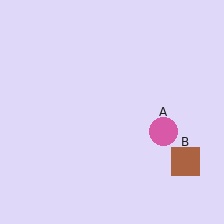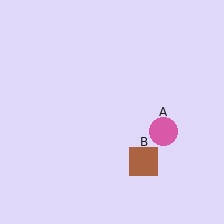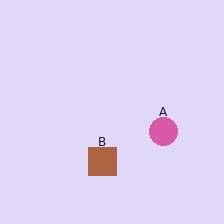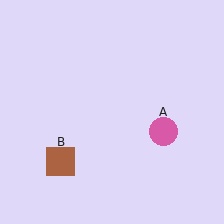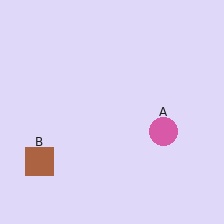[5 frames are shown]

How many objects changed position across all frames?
1 object changed position: brown square (object B).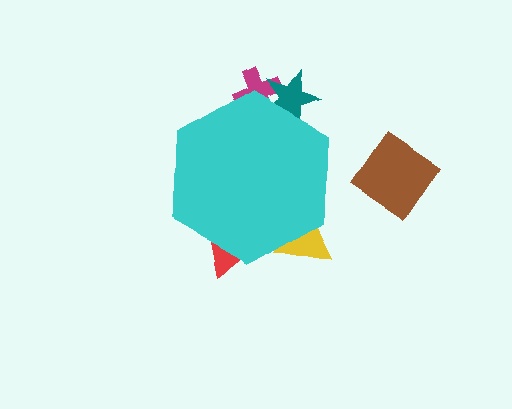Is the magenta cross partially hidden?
Yes, the magenta cross is partially hidden behind the cyan hexagon.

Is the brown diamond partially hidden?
No, the brown diamond is fully visible.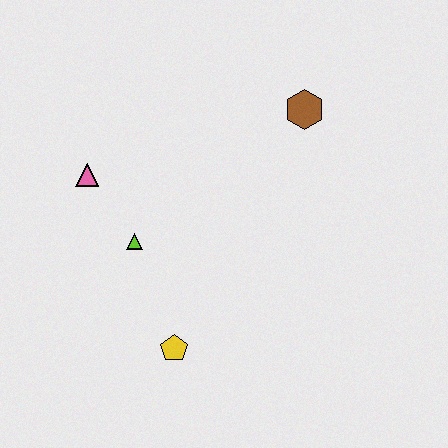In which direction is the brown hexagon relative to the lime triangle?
The brown hexagon is to the right of the lime triangle.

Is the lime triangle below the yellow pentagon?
No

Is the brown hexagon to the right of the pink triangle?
Yes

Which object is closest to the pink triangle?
The lime triangle is closest to the pink triangle.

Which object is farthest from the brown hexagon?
The yellow pentagon is farthest from the brown hexagon.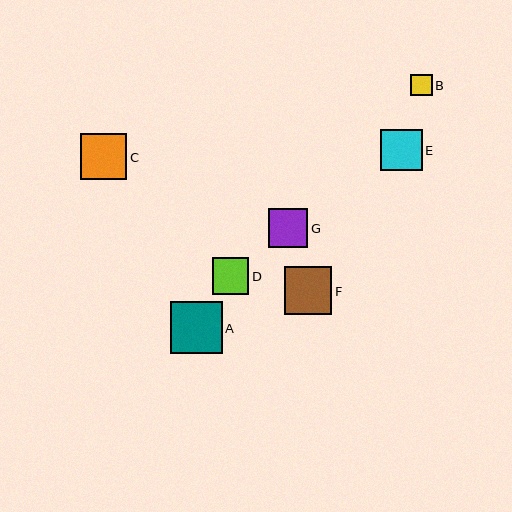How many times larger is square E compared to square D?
Square E is approximately 1.1 times the size of square D.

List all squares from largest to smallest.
From largest to smallest: A, F, C, E, G, D, B.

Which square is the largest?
Square A is the largest with a size of approximately 52 pixels.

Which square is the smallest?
Square B is the smallest with a size of approximately 21 pixels.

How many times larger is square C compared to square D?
Square C is approximately 1.3 times the size of square D.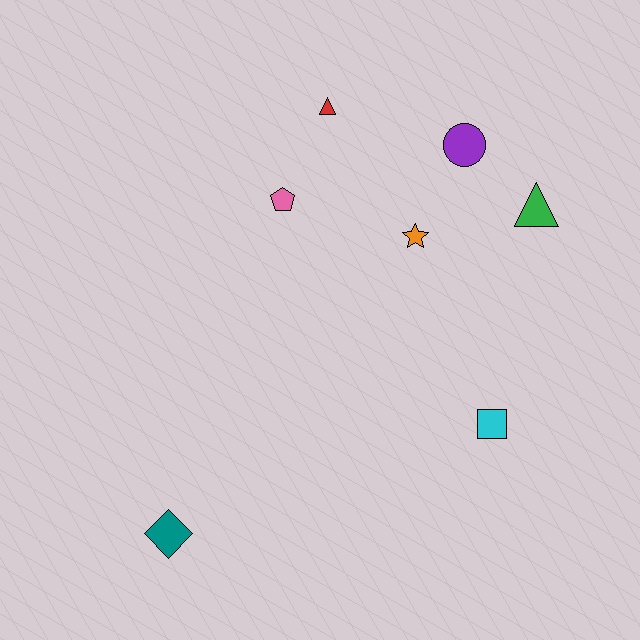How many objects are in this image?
There are 7 objects.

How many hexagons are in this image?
There are no hexagons.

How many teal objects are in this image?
There is 1 teal object.